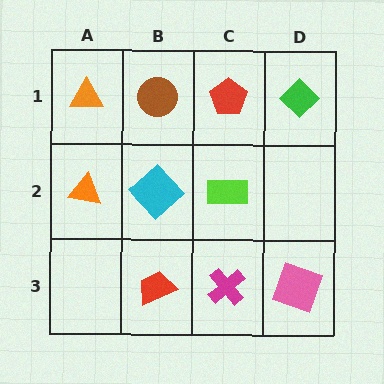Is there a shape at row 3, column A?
No, that cell is empty.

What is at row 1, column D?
A green diamond.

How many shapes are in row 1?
4 shapes.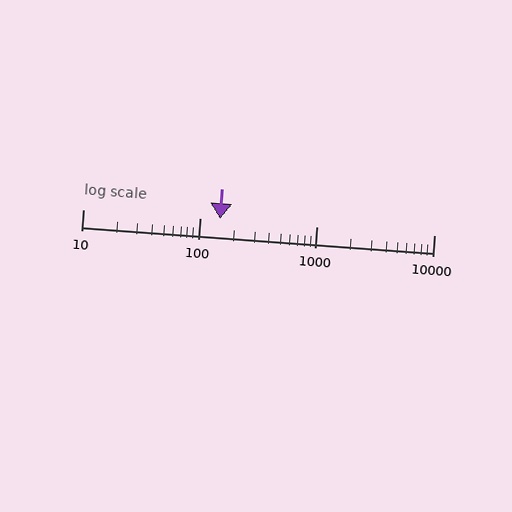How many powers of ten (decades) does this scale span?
The scale spans 3 decades, from 10 to 10000.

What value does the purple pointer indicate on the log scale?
The pointer indicates approximately 150.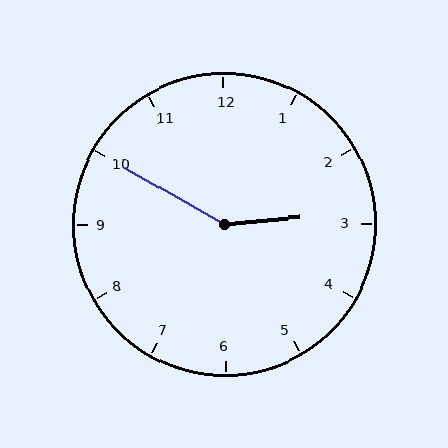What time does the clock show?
2:50.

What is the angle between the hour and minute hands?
Approximately 145 degrees.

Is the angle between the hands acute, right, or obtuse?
It is obtuse.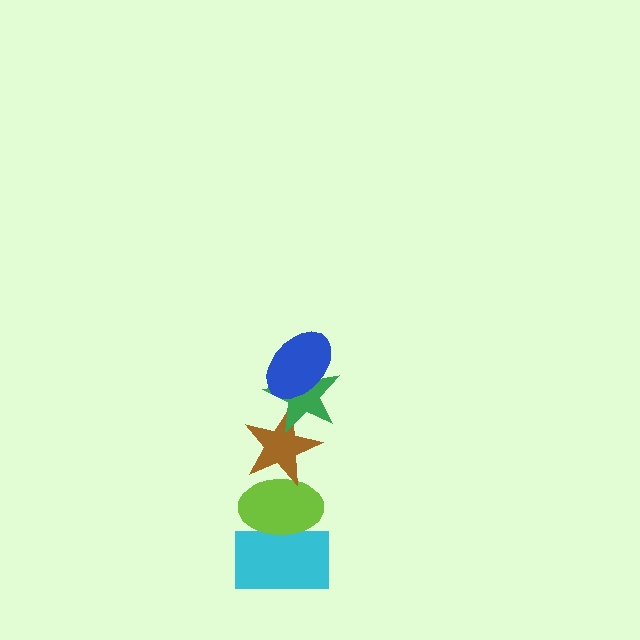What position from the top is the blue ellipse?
The blue ellipse is 1st from the top.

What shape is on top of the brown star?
The green star is on top of the brown star.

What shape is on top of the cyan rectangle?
The lime ellipse is on top of the cyan rectangle.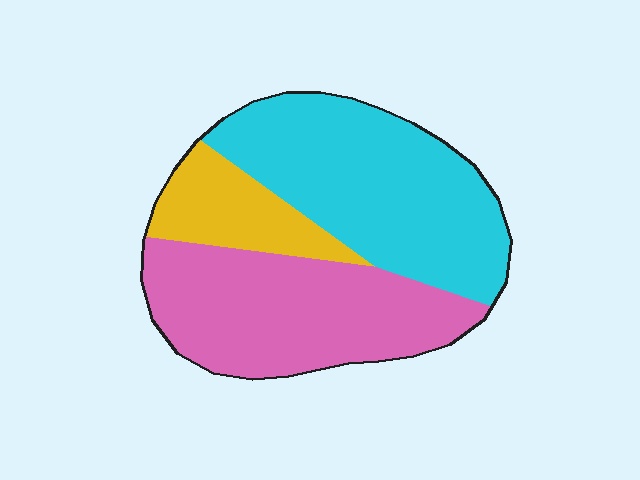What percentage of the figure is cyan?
Cyan takes up between a quarter and a half of the figure.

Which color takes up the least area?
Yellow, at roughly 15%.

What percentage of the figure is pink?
Pink covers 40% of the figure.